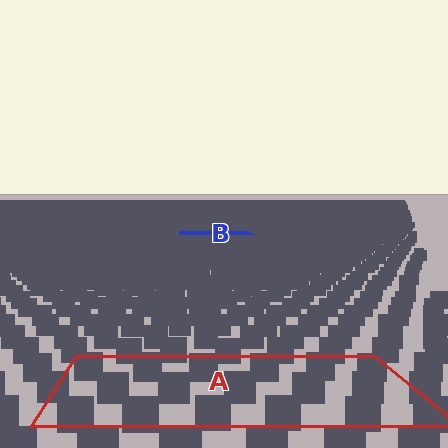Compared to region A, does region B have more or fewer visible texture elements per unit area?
Region B has more texture elements per unit area — they are packed more densely because it is farther away.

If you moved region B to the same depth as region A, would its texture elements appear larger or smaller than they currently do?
They would appear larger. At a closer depth, the same texture elements are projected at a bigger on-screen size.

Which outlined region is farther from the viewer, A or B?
Region B is farther from the viewer — the texture elements inside it appear smaller and more densely packed.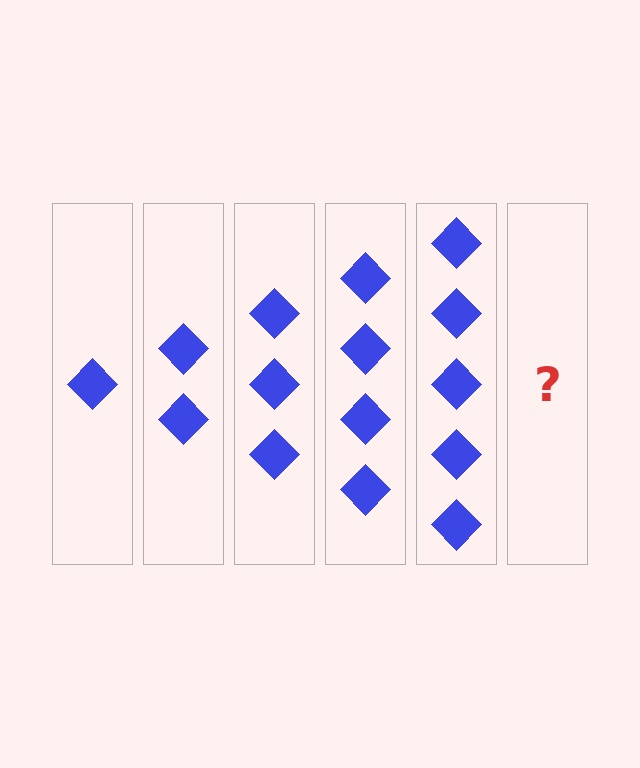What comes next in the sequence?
The next element should be 6 diamonds.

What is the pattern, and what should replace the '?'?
The pattern is that each step adds one more diamond. The '?' should be 6 diamonds.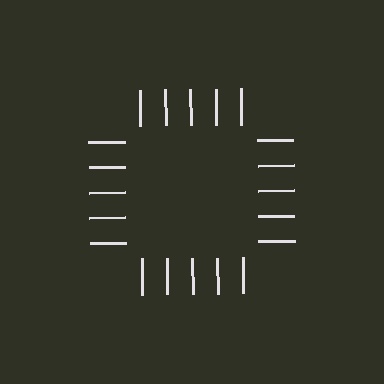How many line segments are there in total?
20 — 5 along each of the 4 edges.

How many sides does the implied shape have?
4 sides — the line-ends trace a square.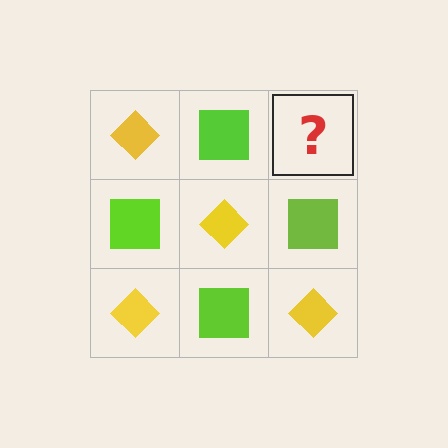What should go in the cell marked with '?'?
The missing cell should contain a yellow diamond.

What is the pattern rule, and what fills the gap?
The rule is that it alternates yellow diamond and lime square in a checkerboard pattern. The gap should be filled with a yellow diamond.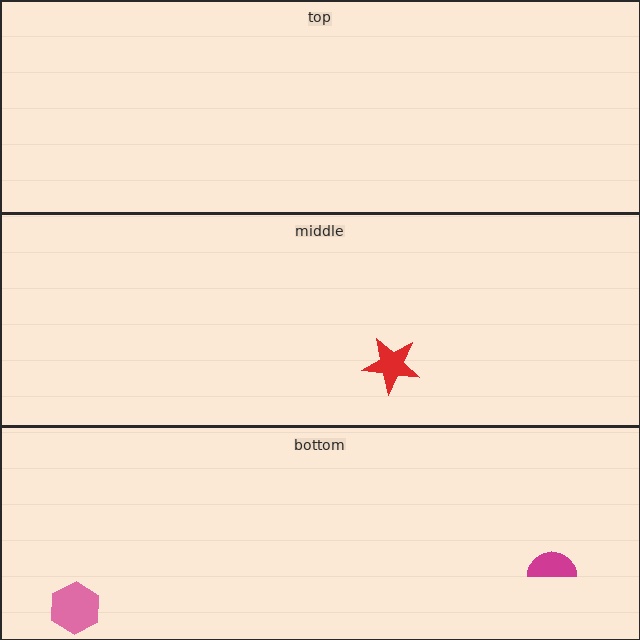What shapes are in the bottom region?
The magenta semicircle, the pink hexagon.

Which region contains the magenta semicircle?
The bottom region.